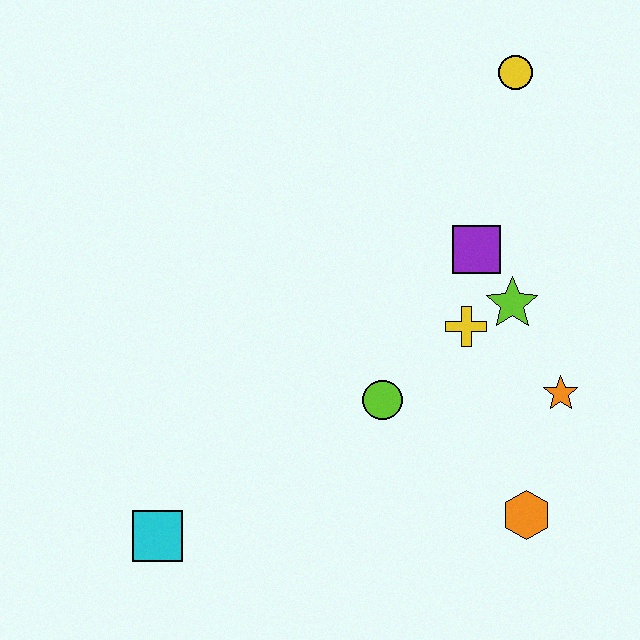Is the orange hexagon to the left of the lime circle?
No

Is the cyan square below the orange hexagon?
Yes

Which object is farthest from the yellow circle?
The cyan square is farthest from the yellow circle.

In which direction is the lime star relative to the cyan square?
The lime star is to the right of the cyan square.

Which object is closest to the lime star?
The yellow cross is closest to the lime star.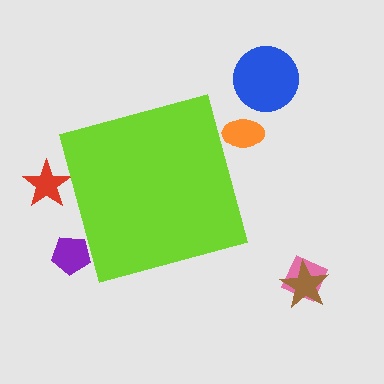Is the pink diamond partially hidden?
No, the pink diamond is fully visible.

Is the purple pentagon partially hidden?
Yes, the purple pentagon is partially hidden behind the lime diamond.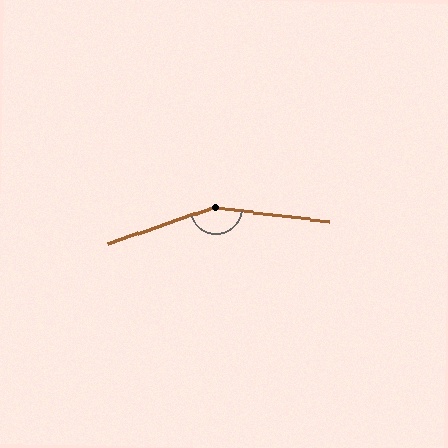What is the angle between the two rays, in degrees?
Approximately 154 degrees.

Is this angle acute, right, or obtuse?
It is obtuse.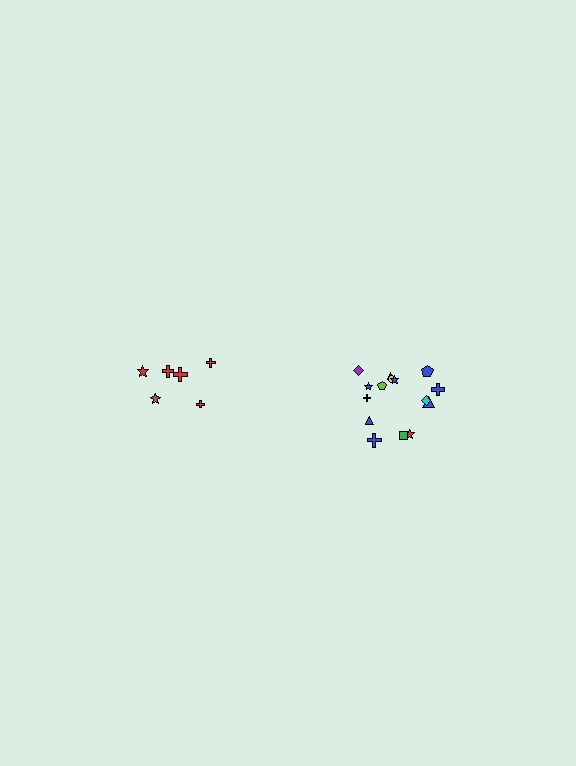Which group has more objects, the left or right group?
The right group.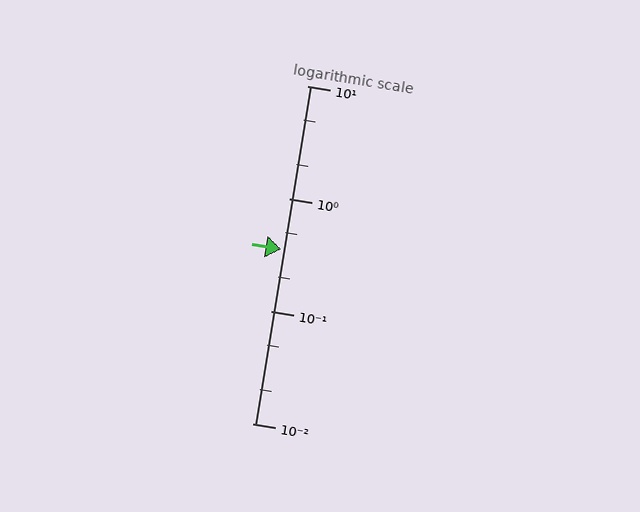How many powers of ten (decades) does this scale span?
The scale spans 3 decades, from 0.01 to 10.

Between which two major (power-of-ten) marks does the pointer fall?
The pointer is between 0.1 and 1.